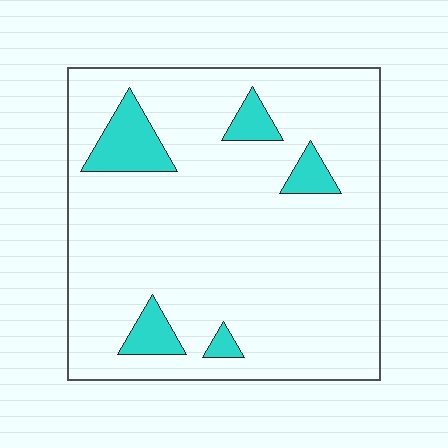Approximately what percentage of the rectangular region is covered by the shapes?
Approximately 10%.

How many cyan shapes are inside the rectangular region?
5.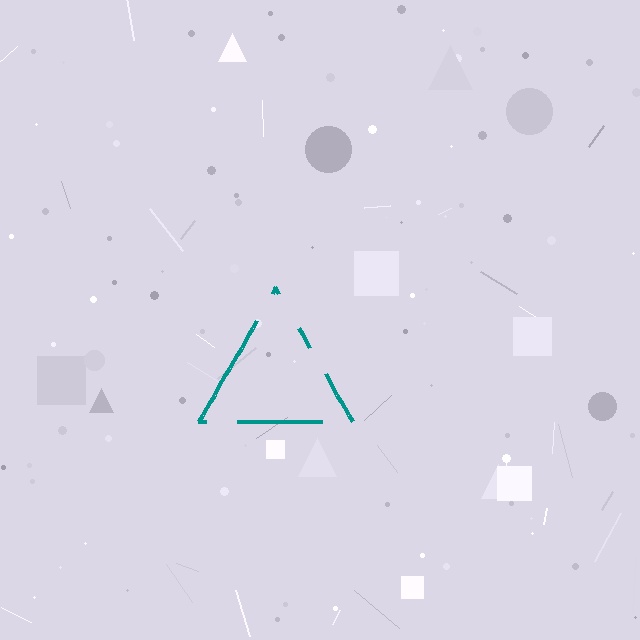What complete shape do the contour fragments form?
The contour fragments form a triangle.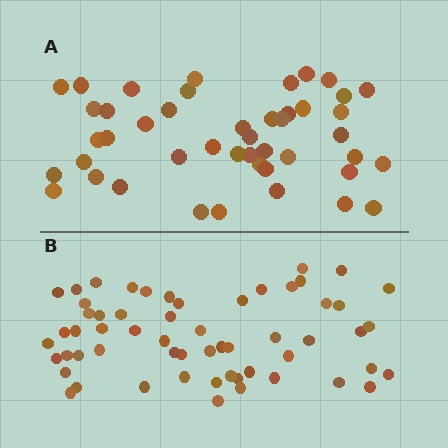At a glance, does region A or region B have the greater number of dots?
Region B (the bottom region) has more dots.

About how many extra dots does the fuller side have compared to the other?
Region B has approximately 15 more dots than region A.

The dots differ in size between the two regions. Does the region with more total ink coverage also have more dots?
No. Region A has more total ink coverage because its dots are larger, but region B actually contains more individual dots. Total area can be misleading — the number of items is what matters here.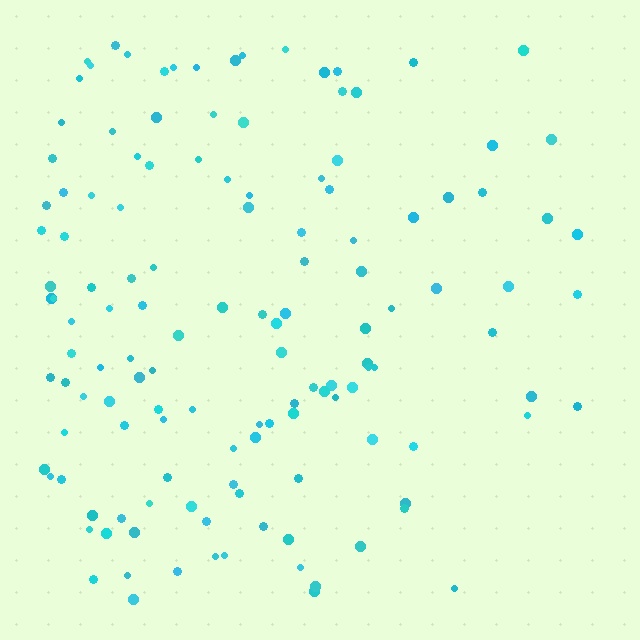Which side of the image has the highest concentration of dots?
The left.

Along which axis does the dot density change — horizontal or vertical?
Horizontal.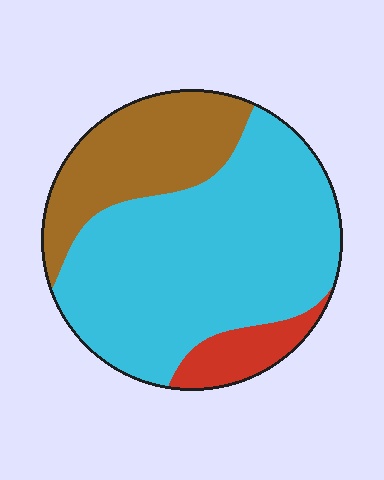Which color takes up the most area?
Cyan, at roughly 65%.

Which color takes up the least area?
Red, at roughly 10%.